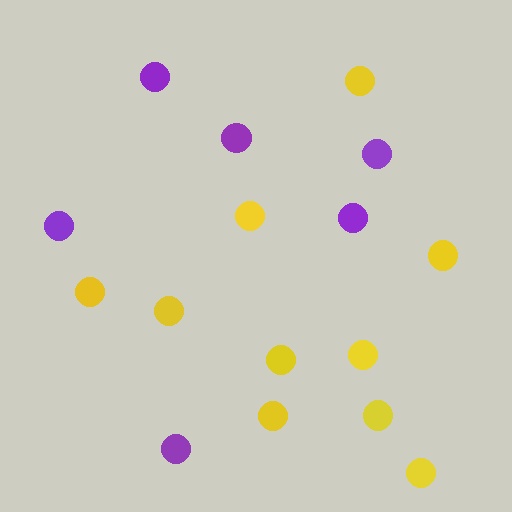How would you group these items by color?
There are 2 groups: one group of purple circles (6) and one group of yellow circles (10).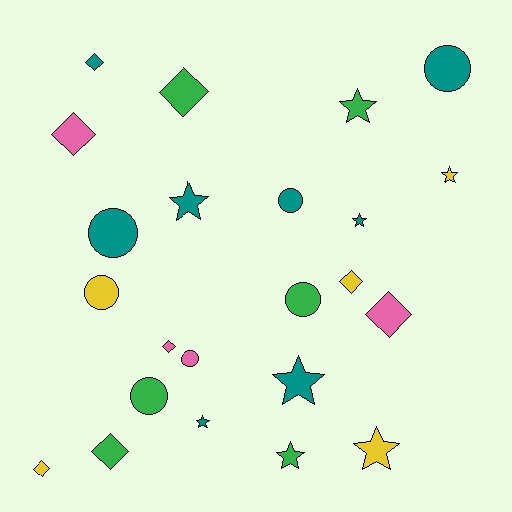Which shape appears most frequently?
Star, with 8 objects.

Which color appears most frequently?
Teal, with 8 objects.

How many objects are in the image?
There are 23 objects.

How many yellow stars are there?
There are 2 yellow stars.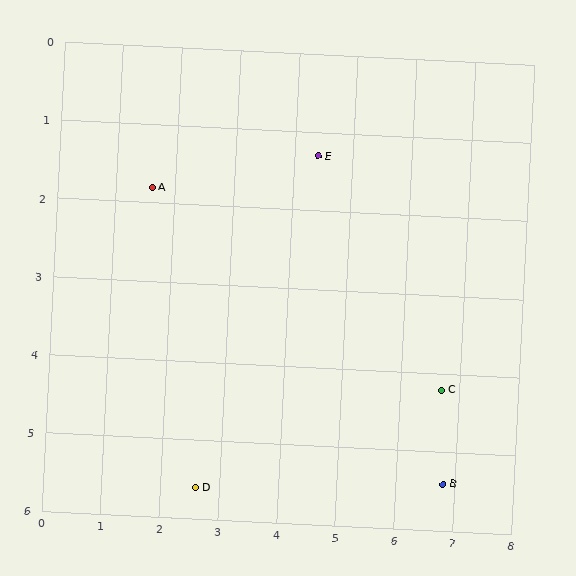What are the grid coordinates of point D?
Point D is at approximately (2.6, 5.6).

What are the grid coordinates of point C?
Point C is at approximately (6.7, 4.2).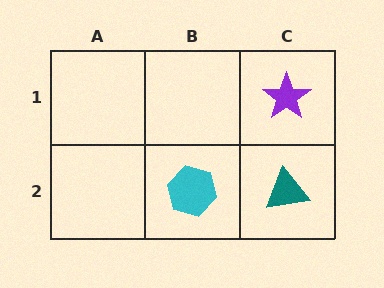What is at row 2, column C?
A teal triangle.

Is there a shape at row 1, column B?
No, that cell is empty.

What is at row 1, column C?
A purple star.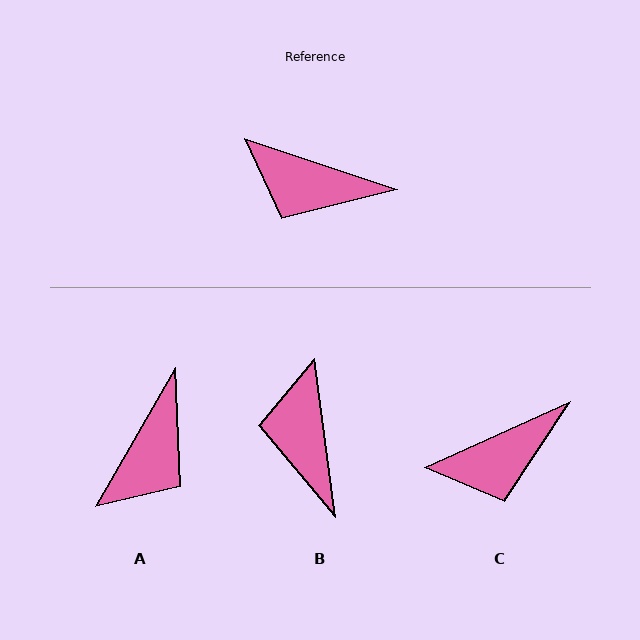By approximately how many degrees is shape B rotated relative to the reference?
Approximately 64 degrees clockwise.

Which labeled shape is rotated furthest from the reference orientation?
A, about 78 degrees away.